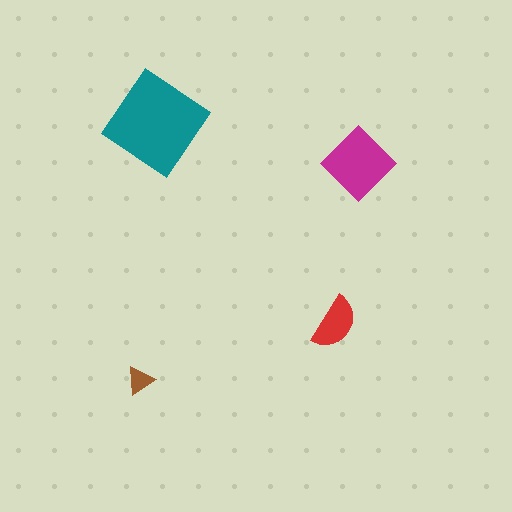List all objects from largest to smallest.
The teal diamond, the magenta diamond, the red semicircle, the brown triangle.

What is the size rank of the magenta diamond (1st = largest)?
2nd.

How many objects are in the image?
There are 4 objects in the image.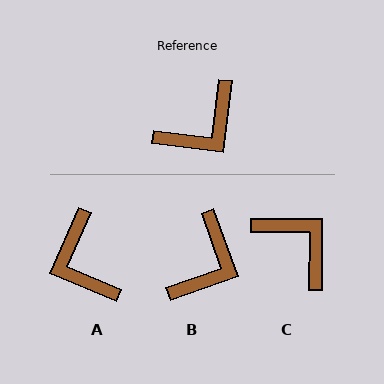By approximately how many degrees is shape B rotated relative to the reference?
Approximately 26 degrees counter-clockwise.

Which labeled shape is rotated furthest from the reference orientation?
A, about 106 degrees away.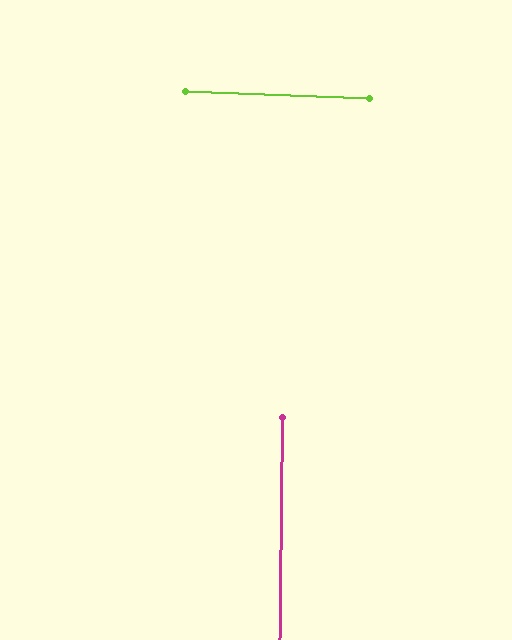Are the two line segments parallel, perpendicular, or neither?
Perpendicular — they meet at approximately 88°.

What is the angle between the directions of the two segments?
Approximately 88 degrees.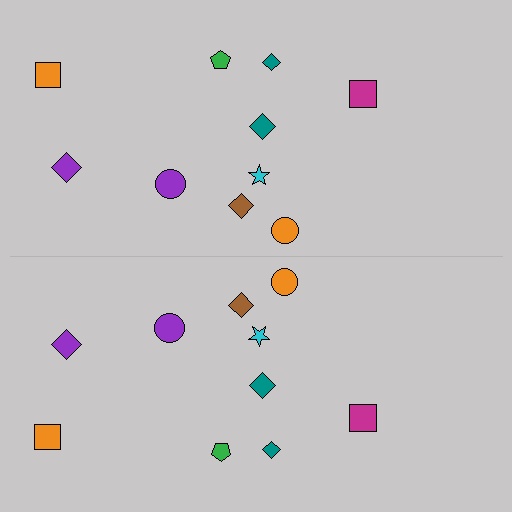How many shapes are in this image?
There are 20 shapes in this image.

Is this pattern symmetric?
Yes, this pattern has bilateral (reflection) symmetry.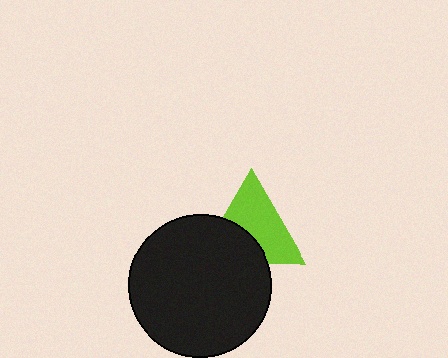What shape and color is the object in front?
The object in front is a black circle.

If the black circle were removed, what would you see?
You would see the complete lime triangle.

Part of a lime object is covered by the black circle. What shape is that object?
It is a triangle.